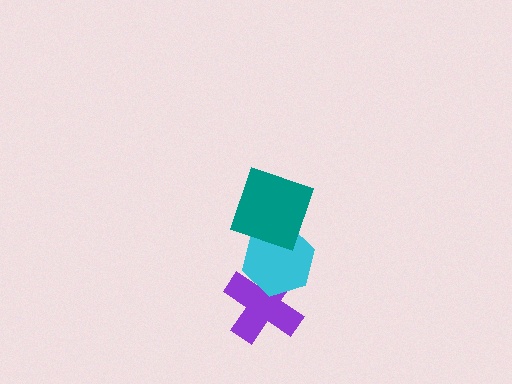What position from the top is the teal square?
The teal square is 1st from the top.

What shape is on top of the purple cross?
The cyan hexagon is on top of the purple cross.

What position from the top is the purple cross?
The purple cross is 3rd from the top.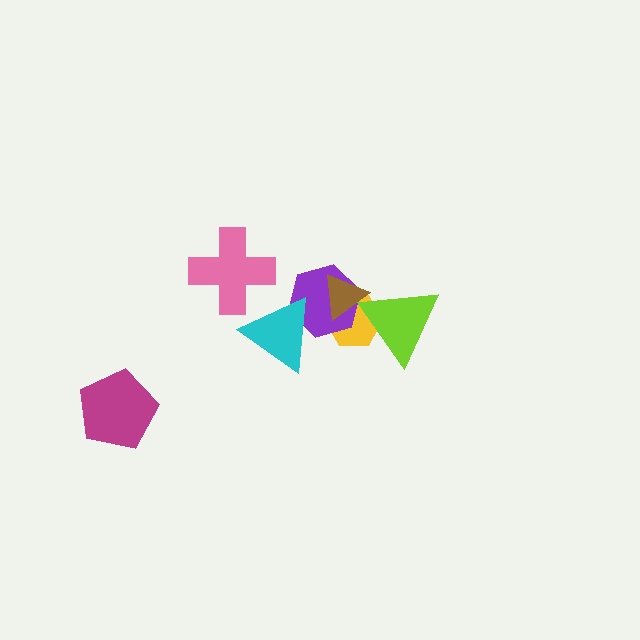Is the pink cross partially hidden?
Yes, it is partially covered by another shape.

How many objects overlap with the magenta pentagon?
0 objects overlap with the magenta pentagon.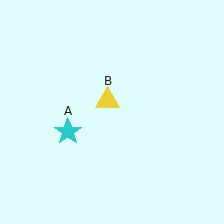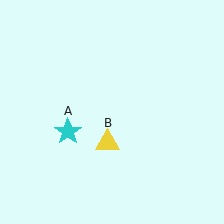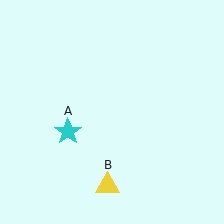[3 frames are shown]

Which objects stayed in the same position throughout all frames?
Cyan star (object A) remained stationary.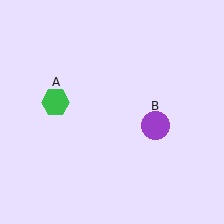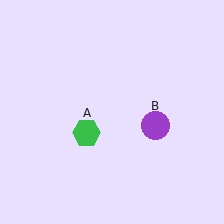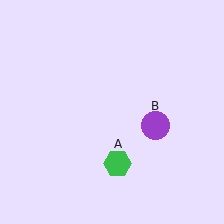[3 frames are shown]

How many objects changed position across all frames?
1 object changed position: green hexagon (object A).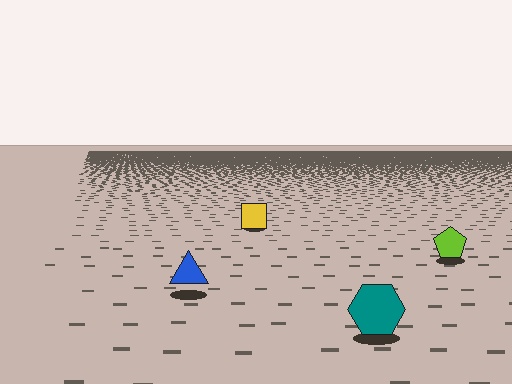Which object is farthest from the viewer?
The yellow square is farthest from the viewer. It appears smaller and the ground texture around it is denser.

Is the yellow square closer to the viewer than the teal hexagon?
No. The teal hexagon is closer — you can tell from the texture gradient: the ground texture is coarser near it.